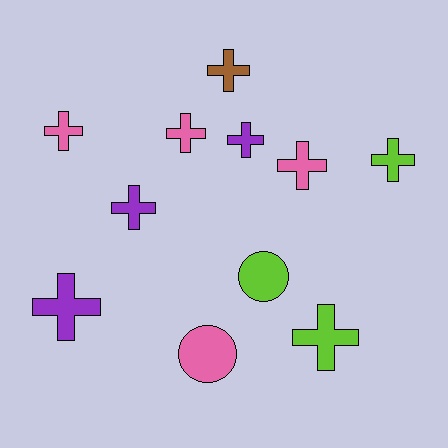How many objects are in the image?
There are 11 objects.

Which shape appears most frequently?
Cross, with 9 objects.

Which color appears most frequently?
Pink, with 4 objects.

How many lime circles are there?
There is 1 lime circle.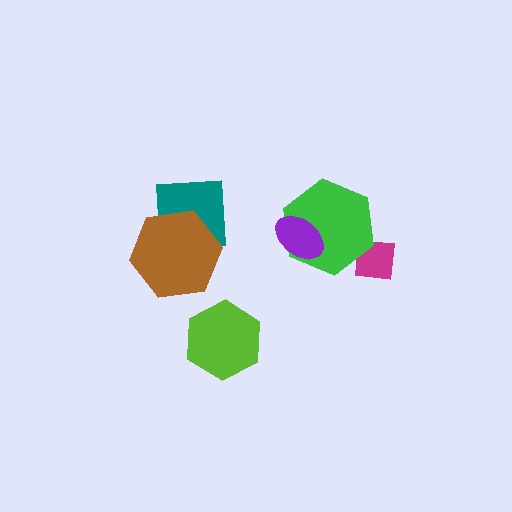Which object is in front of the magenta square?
The green hexagon is in front of the magenta square.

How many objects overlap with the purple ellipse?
1 object overlaps with the purple ellipse.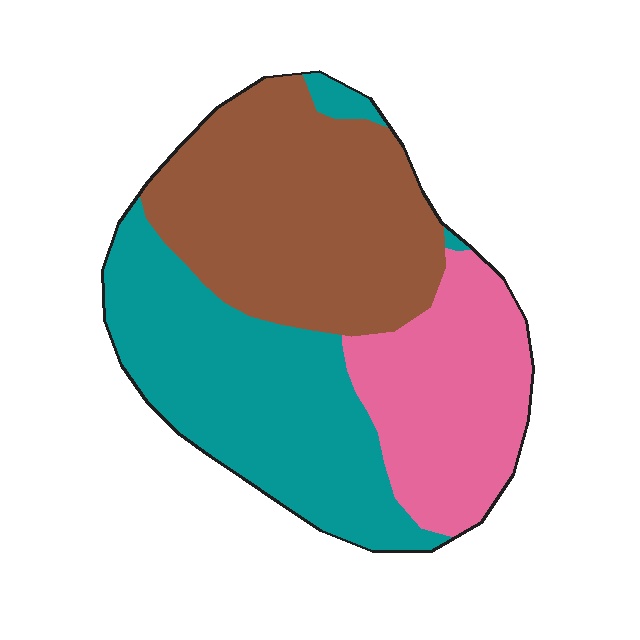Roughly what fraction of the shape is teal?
Teal takes up about three eighths (3/8) of the shape.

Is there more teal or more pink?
Teal.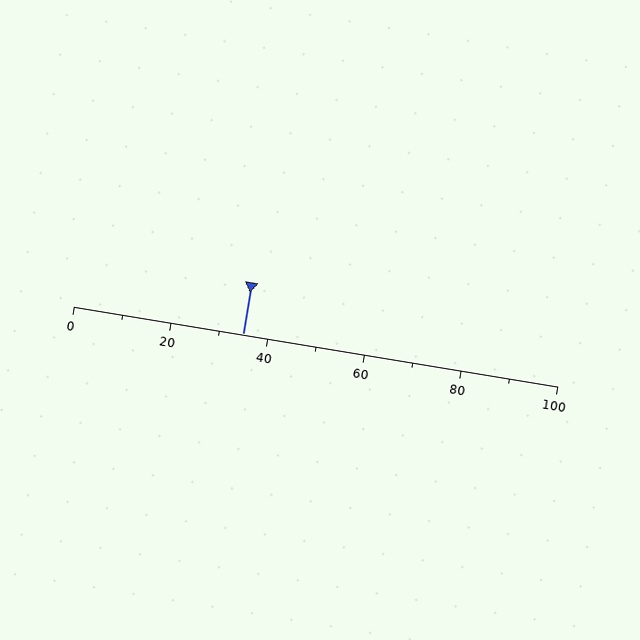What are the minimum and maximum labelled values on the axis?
The axis runs from 0 to 100.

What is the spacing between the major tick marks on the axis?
The major ticks are spaced 20 apart.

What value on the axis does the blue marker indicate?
The marker indicates approximately 35.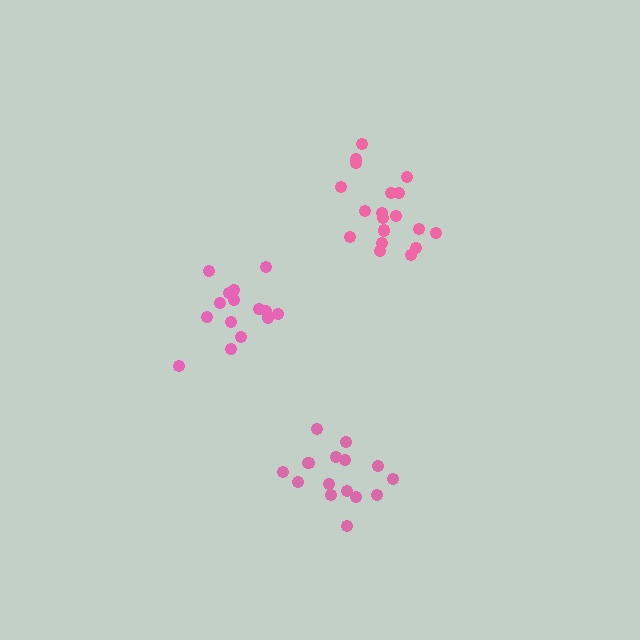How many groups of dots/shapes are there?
There are 3 groups.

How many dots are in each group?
Group 1: 15 dots, Group 2: 15 dots, Group 3: 19 dots (49 total).